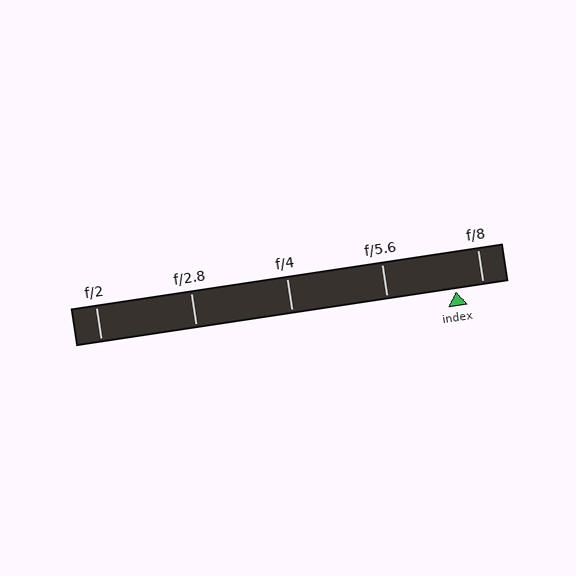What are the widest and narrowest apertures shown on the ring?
The widest aperture shown is f/2 and the narrowest is f/8.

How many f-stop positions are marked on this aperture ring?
There are 5 f-stop positions marked.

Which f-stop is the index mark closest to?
The index mark is closest to f/8.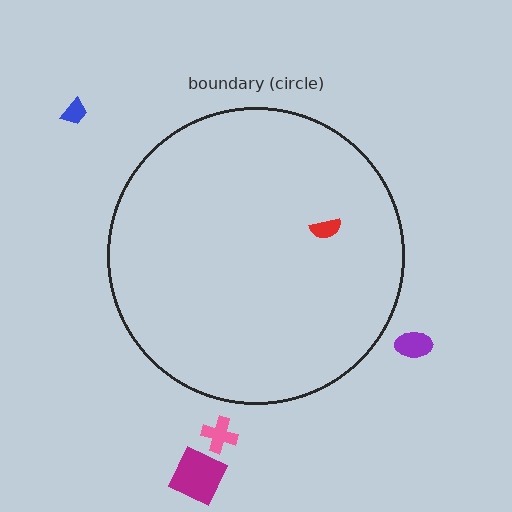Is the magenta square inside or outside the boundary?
Outside.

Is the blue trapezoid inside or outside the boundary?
Outside.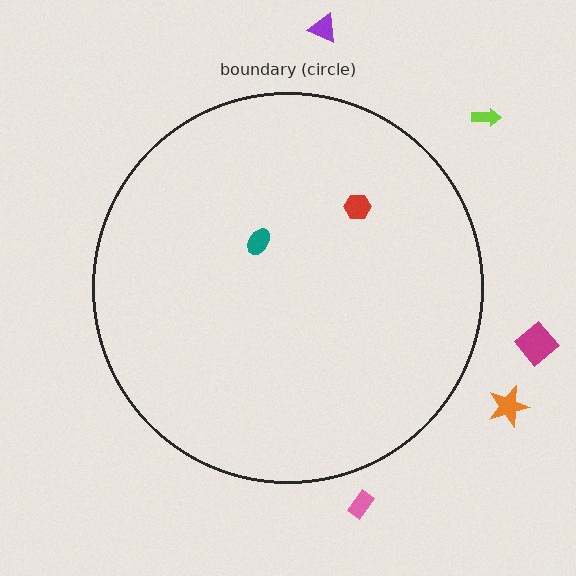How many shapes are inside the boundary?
2 inside, 5 outside.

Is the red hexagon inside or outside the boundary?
Inside.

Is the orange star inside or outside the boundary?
Outside.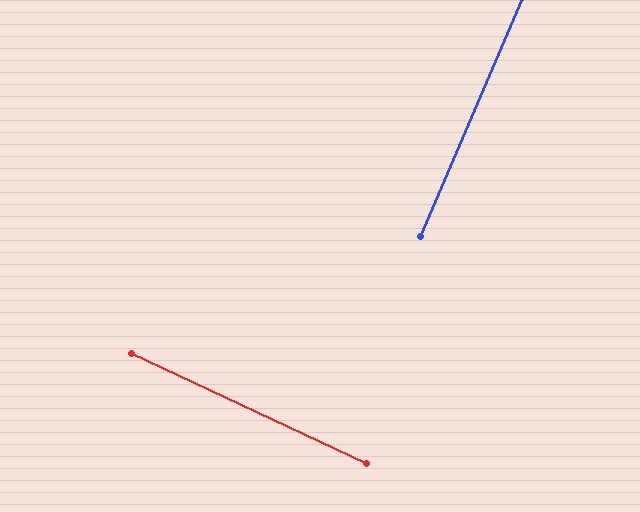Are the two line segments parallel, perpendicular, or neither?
Perpendicular — they meet at approximately 88°.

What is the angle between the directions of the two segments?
Approximately 88 degrees.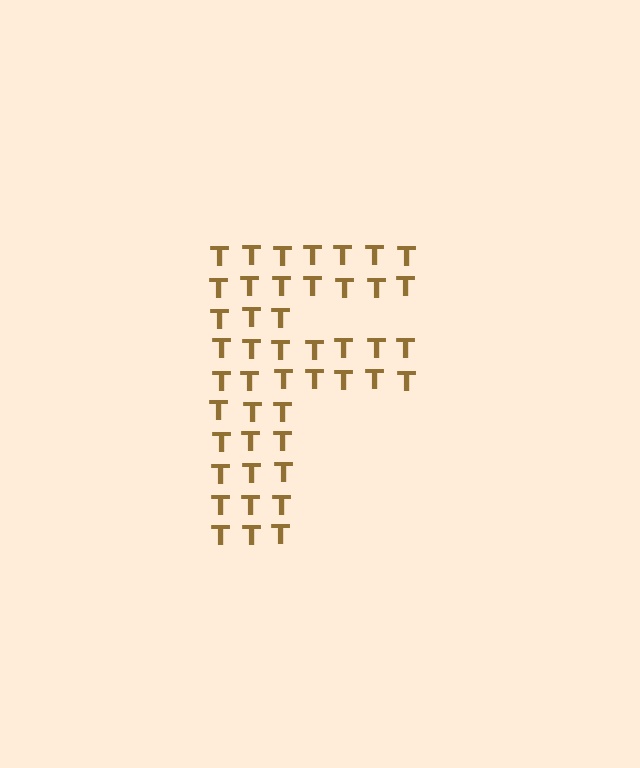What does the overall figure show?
The overall figure shows the letter F.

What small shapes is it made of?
It is made of small letter T's.